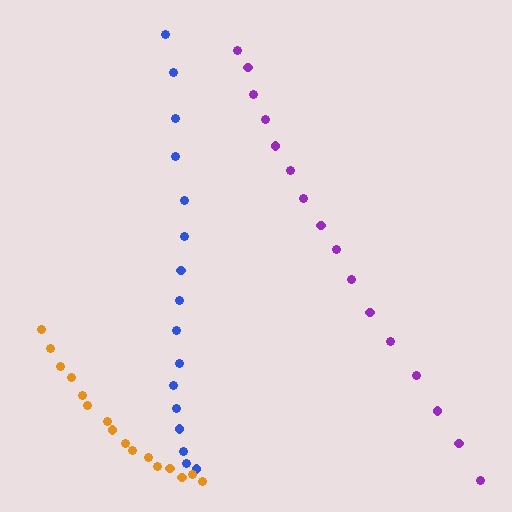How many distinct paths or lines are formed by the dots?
There are 3 distinct paths.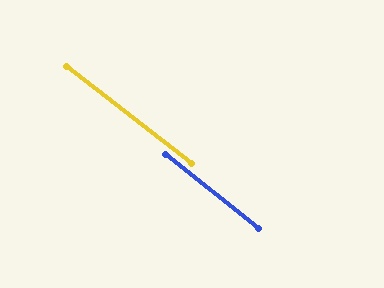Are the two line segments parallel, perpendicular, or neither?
Parallel — their directions differ by only 0.9°.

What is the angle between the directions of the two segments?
Approximately 1 degree.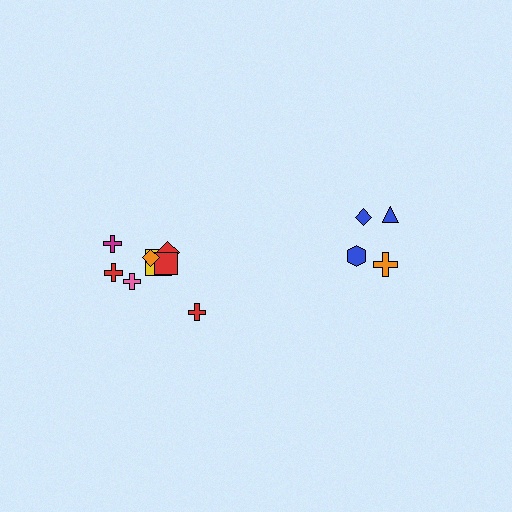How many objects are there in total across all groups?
There are 12 objects.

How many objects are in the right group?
There are 4 objects.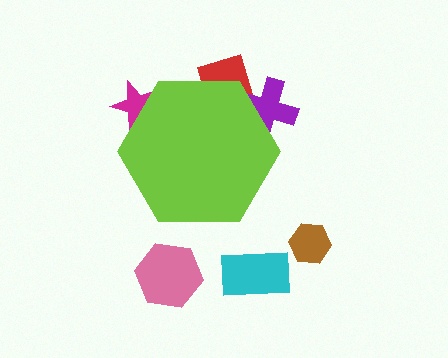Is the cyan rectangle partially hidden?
No, the cyan rectangle is fully visible.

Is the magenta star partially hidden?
Yes, the magenta star is partially hidden behind the lime hexagon.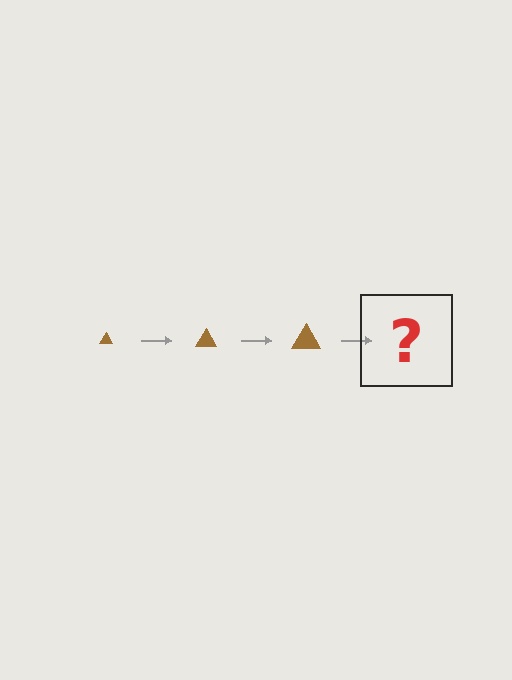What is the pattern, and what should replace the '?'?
The pattern is that the triangle gets progressively larger each step. The '?' should be a brown triangle, larger than the previous one.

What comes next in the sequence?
The next element should be a brown triangle, larger than the previous one.